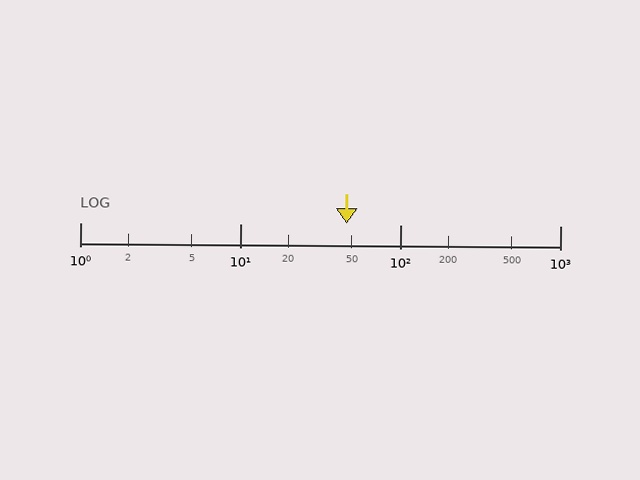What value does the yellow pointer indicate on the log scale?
The pointer indicates approximately 46.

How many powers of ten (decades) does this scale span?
The scale spans 3 decades, from 1 to 1000.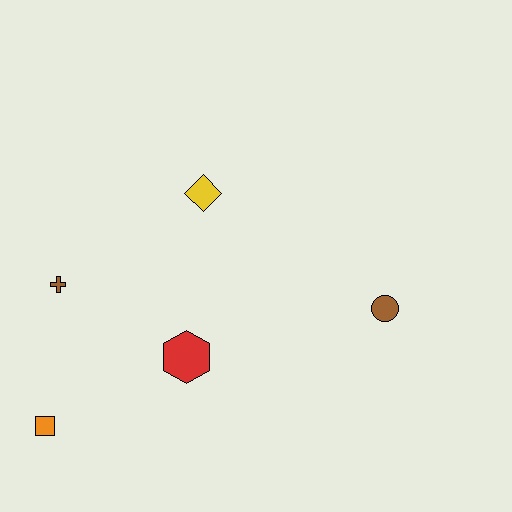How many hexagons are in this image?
There is 1 hexagon.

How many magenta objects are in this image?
There are no magenta objects.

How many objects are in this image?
There are 5 objects.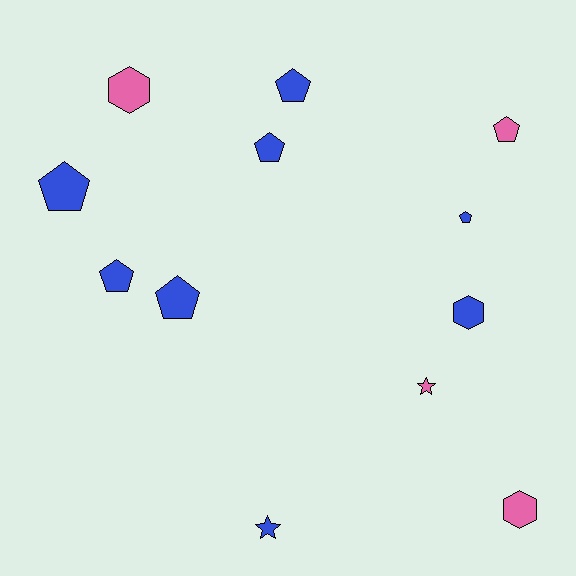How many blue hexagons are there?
There is 1 blue hexagon.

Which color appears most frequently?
Blue, with 8 objects.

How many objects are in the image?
There are 12 objects.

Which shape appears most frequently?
Pentagon, with 7 objects.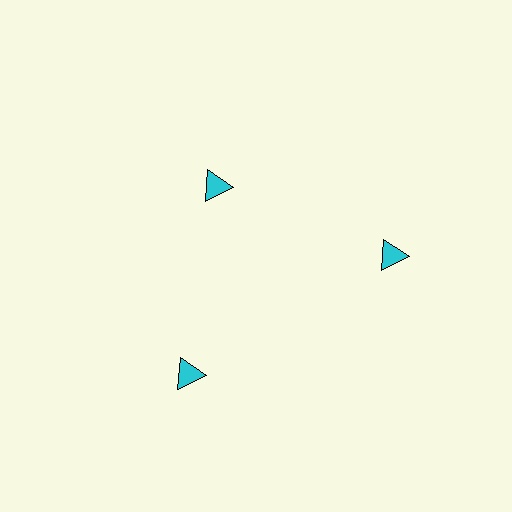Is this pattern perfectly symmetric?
No. The 3 cyan triangles are arranged in a ring, but one element near the 11 o'clock position is pulled inward toward the center, breaking the 3-fold rotational symmetry.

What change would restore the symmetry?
The symmetry would be restored by moving it outward, back onto the ring so that all 3 triangles sit at equal angles and equal distance from the center.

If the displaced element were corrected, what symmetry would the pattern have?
It would have 3-fold rotational symmetry — the pattern would map onto itself every 120 degrees.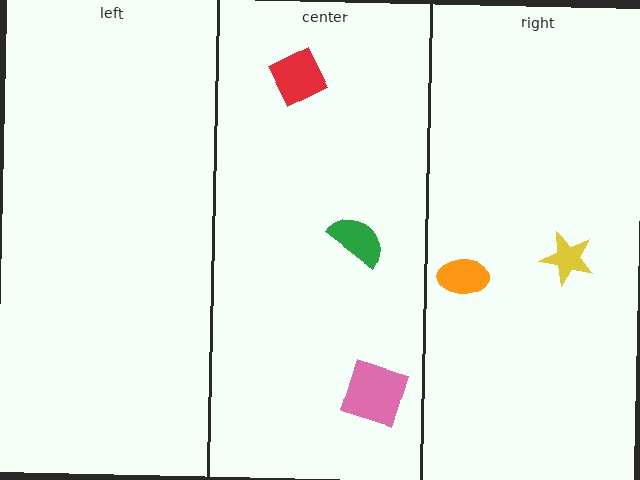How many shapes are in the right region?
2.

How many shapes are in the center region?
3.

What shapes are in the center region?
The red diamond, the pink square, the green semicircle.